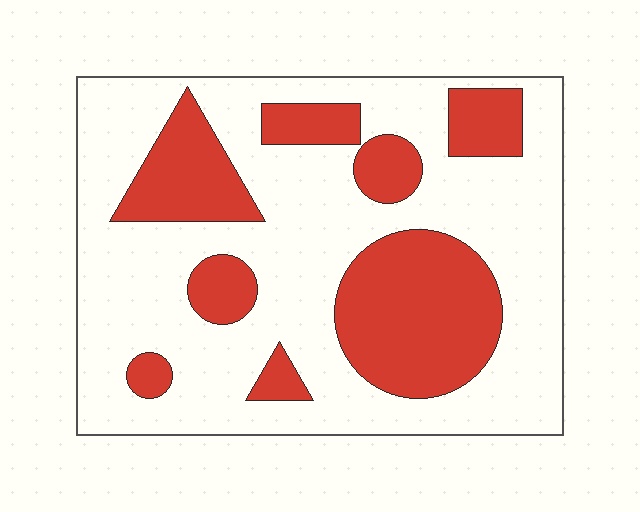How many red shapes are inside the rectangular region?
8.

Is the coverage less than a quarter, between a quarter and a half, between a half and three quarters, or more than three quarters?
Between a quarter and a half.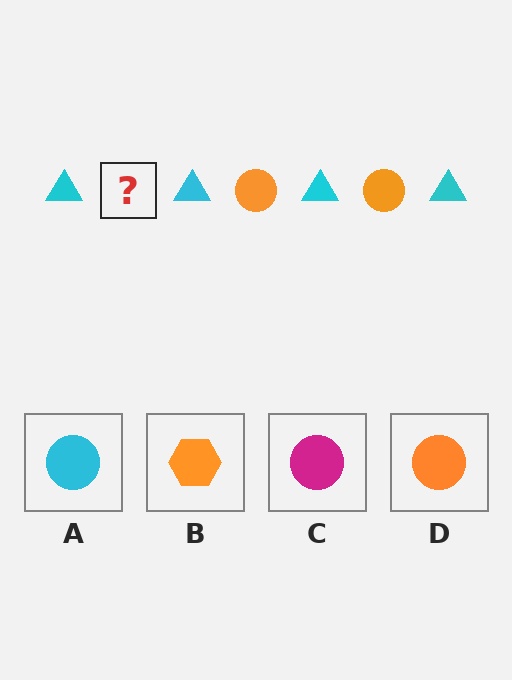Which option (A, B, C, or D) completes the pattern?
D.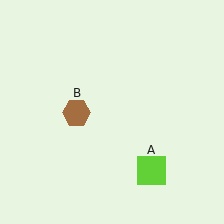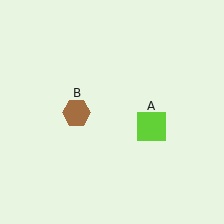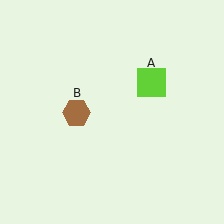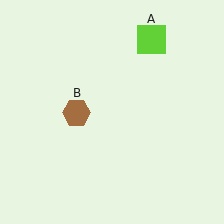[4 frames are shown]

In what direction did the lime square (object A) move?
The lime square (object A) moved up.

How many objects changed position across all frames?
1 object changed position: lime square (object A).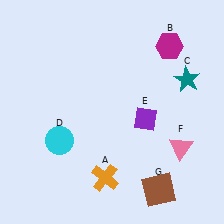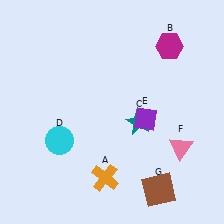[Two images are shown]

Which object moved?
The teal star (C) moved left.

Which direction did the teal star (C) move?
The teal star (C) moved left.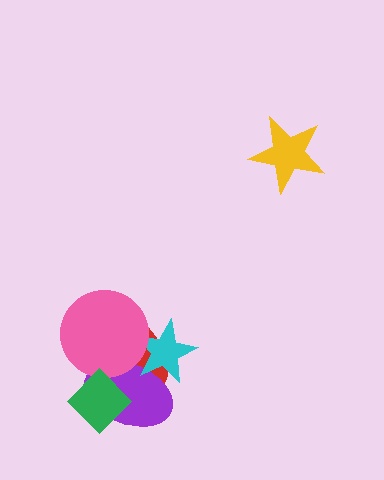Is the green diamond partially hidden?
No, no other shape covers it.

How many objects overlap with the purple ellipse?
4 objects overlap with the purple ellipse.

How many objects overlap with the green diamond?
3 objects overlap with the green diamond.